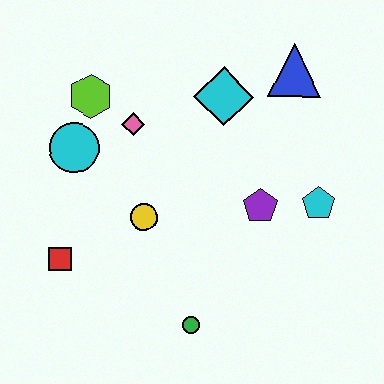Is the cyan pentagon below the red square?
No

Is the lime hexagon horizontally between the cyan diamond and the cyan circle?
Yes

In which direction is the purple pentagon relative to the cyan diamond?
The purple pentagon is below the cyan diamond.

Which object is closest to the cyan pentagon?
The purple pentagon is closest to the cyan pentagon.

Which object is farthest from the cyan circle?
The cyan pentagon is farthest from the cyan circle.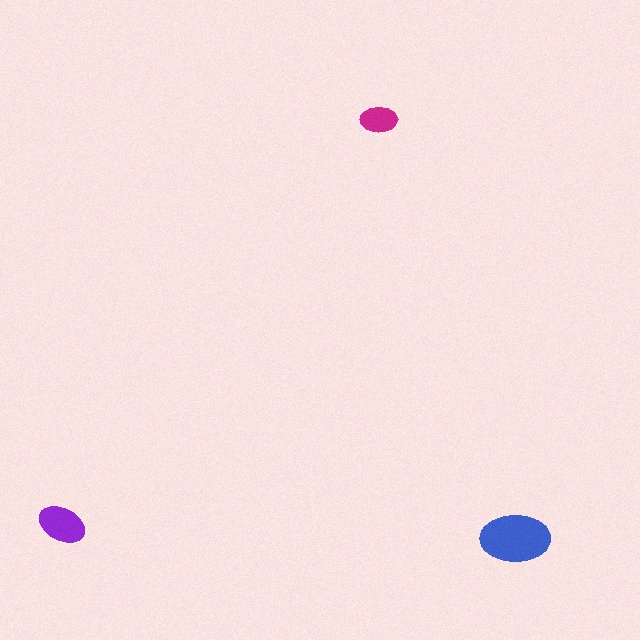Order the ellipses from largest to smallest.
the blue one, the purple one, the magenta one.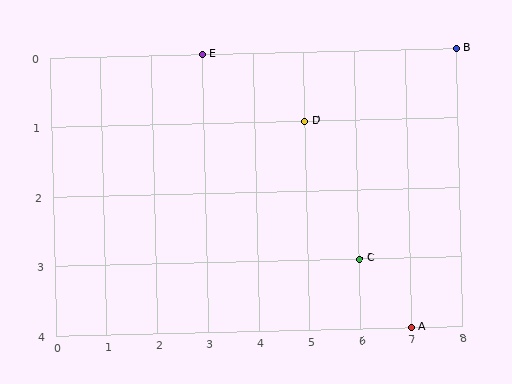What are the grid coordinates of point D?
Point D is at grid coordinates (5, 1).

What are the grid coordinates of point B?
Point B is at grid coordinates (8, 0).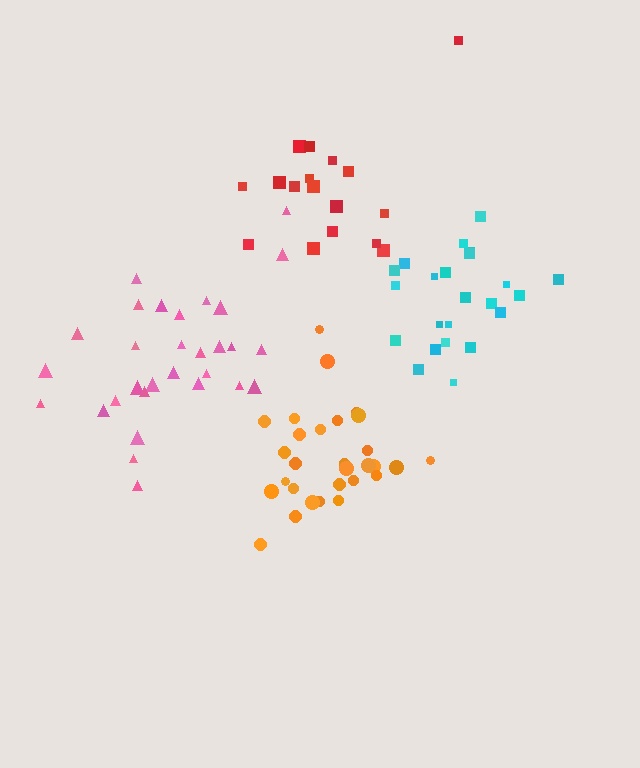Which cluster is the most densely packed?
Orange.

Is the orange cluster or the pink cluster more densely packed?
Orange.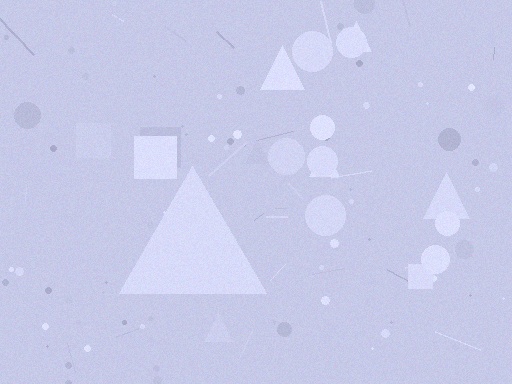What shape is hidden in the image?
A triangle is hidden in the image.